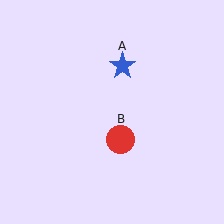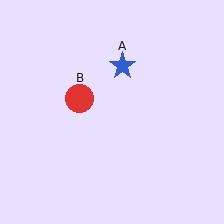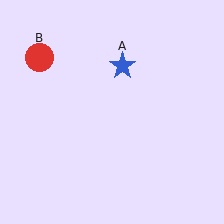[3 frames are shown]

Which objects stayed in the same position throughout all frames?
Blue star (object A) remained stationary.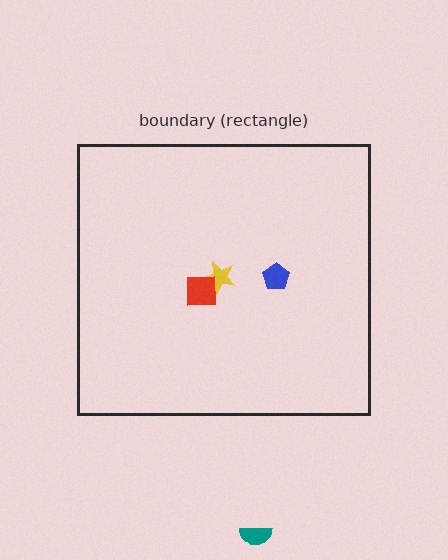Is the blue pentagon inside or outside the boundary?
Inside.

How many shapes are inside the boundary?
3 inside, 1 outside.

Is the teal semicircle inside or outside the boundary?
Outside.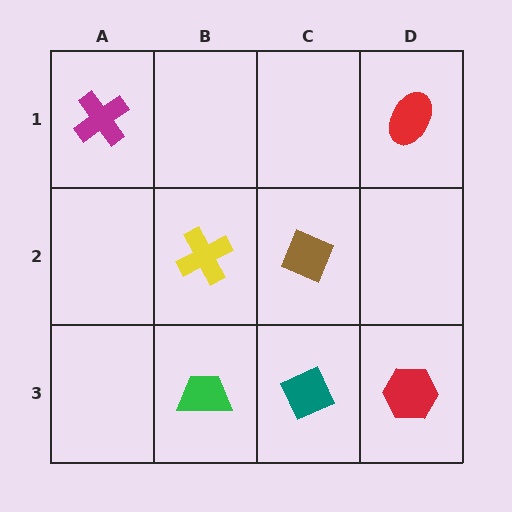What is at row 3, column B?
A green trapezoid.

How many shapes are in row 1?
2 shapes.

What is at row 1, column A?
A magenta cross.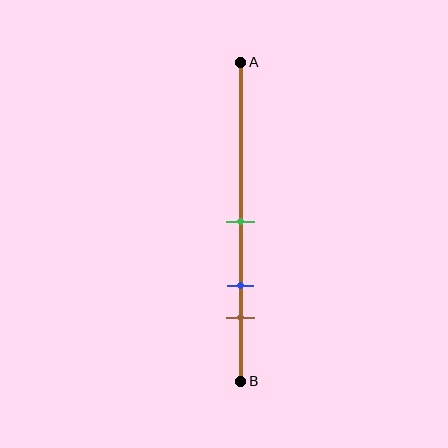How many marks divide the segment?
There are 3 marks dividing the segment.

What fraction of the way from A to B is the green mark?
The green mark is approximately 50% (0.5) of the way from A to B.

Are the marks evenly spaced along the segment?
Yes, the marks are approximately evenly spaced.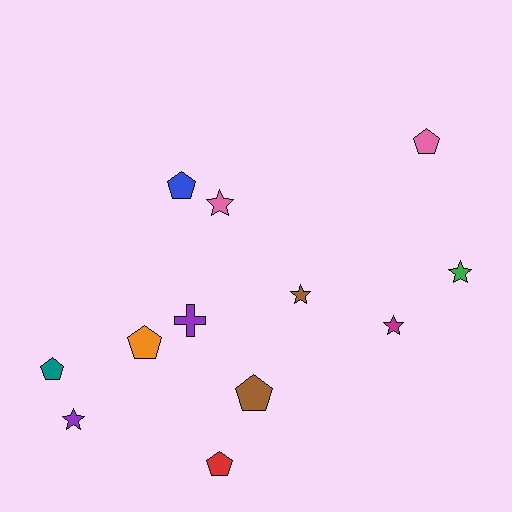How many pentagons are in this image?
There are 6 pentagons.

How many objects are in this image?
There are 12 objects.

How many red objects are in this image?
There is 1 red object.